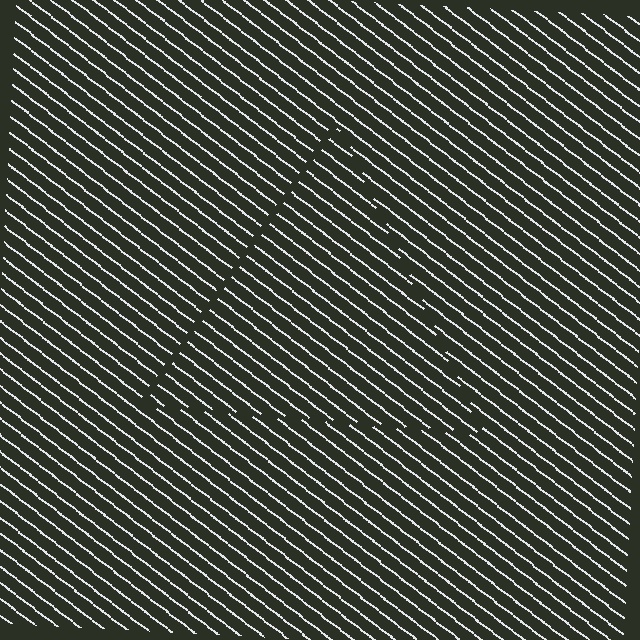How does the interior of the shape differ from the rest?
The interior of the shape contains the same grating, shifted by half a period — the contour is defined by the phase discontinuity where line-ends from the inner and outer gratings abut.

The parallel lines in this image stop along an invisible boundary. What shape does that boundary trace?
An illusory triangle. The interior of the shape contains the same grating, shifted by half a period — the contour is defined by the phase discontinuity where line-ends from the inner and outer gratings abut.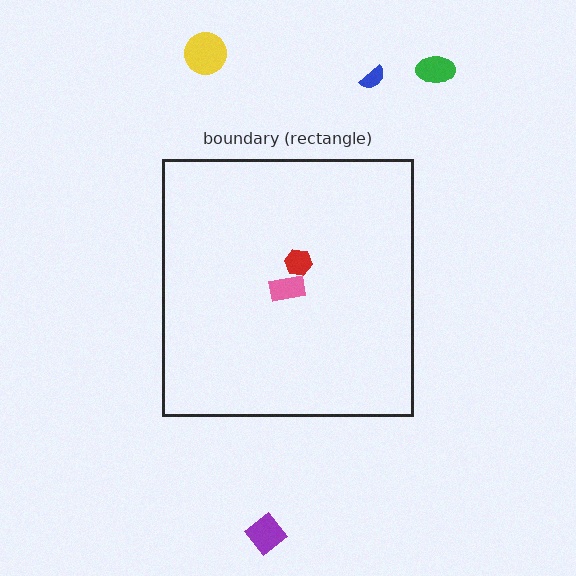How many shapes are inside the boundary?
2 inside, 4 outside.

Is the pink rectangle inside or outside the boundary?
Inside.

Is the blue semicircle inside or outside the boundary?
Outside.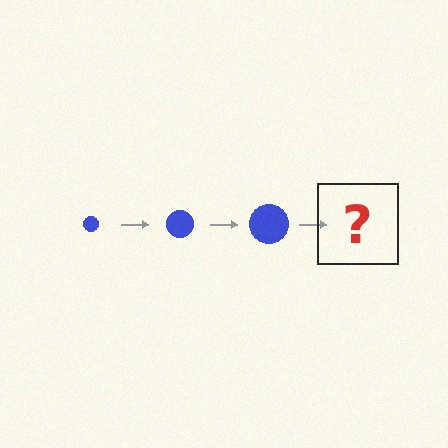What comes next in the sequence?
The next element should be a blue circle, larger than the previous one.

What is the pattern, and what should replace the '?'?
The pattern is that the circle gets progressively larger each step. The '?' should be a blue circle, larger than the previous one.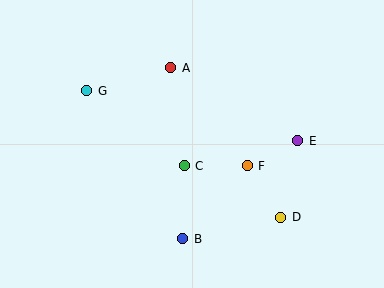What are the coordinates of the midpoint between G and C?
The midpoint between G and C is at (136, 128).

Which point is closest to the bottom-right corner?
Point D is closest to the bottom-right corner.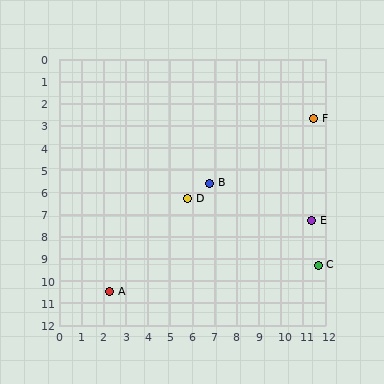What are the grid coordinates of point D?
Point D is at approximately (5.8, 6.3).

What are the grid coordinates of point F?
Point F is at approximately (11.5, 2.7).